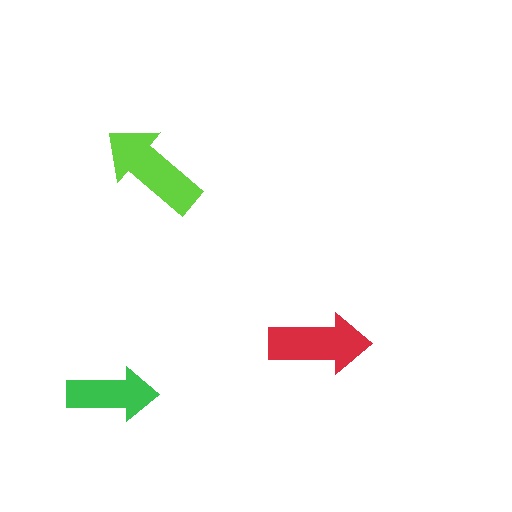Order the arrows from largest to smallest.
the lime one, the red one, the green one.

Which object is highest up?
The lime arrow is topmost.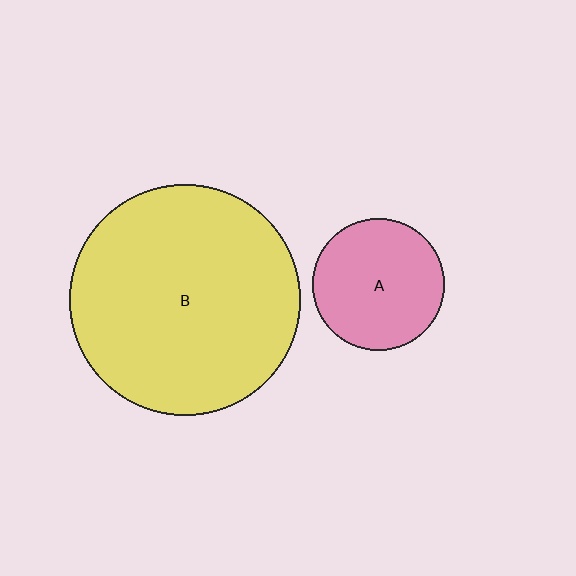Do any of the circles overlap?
No, none of the circles overlap.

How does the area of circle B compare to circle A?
Approximately 3.1 times.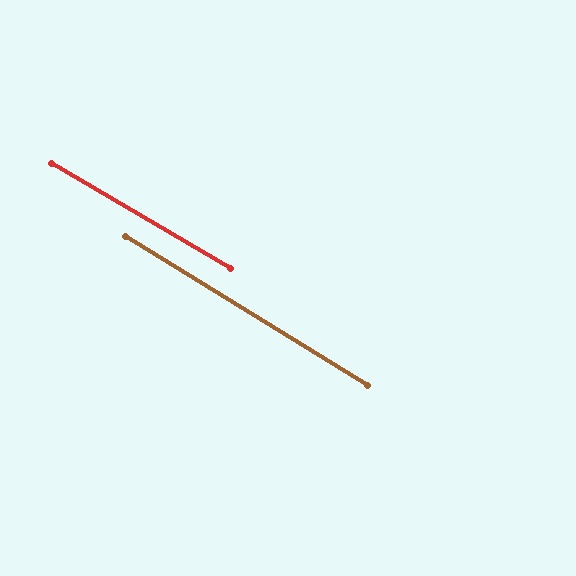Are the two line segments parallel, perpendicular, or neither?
Parallel — their directions differ by only 1.2°.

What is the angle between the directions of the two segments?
Approximately 1 degree.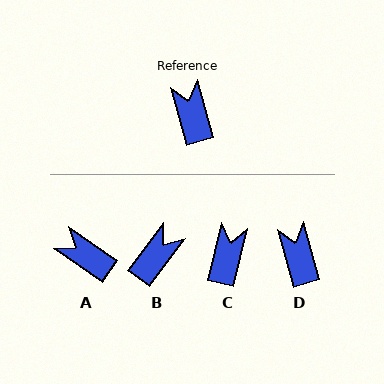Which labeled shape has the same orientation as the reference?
D.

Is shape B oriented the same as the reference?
No, it is off by about 53 degrees.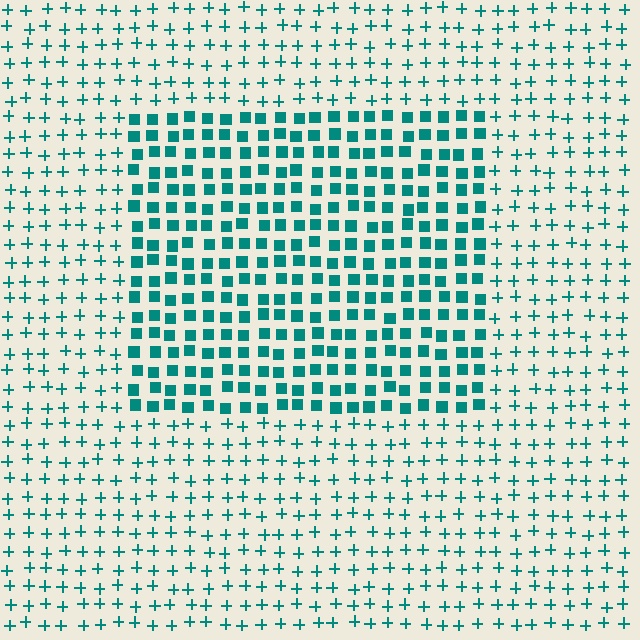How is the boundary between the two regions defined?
The boundary is defined by a change in element shape: squares inside vs. plus signs outside. All elements share the same color and spacing.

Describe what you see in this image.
The image is filled with small teal elements arranged in a uniform grid. A rectangle-shaped region contains squares, while the surrounding area contains plus signs. The boundary is defined purely by the change in element shape.